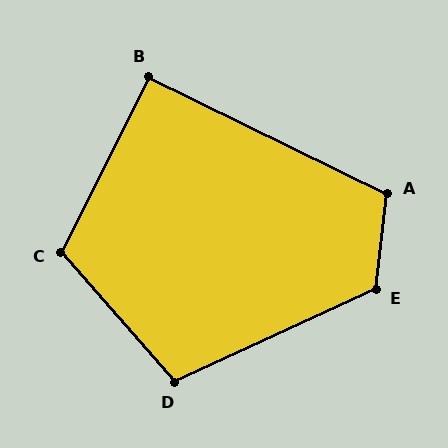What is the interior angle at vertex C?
Approximately 112 degrees (obtuse).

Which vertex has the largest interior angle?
E, at approximately 121 degrees.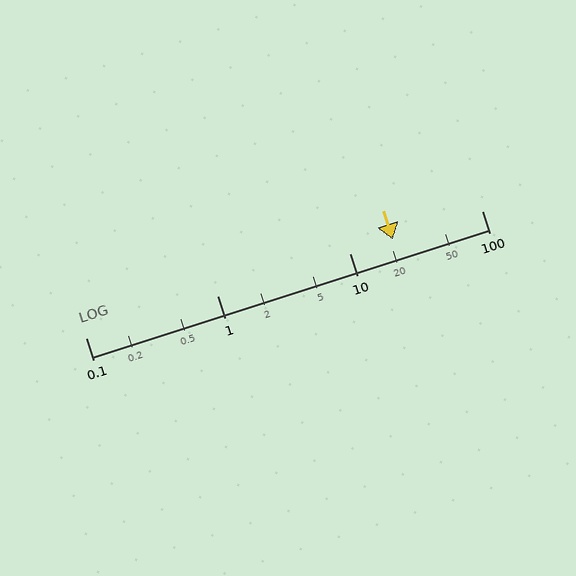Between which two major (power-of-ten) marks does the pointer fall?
The pointer is between 10 and 100.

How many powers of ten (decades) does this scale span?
The scale spans 3 decades, from 0.1 to 100.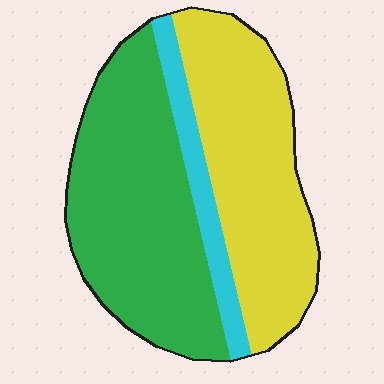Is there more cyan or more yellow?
Yellow.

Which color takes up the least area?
Cyan, at roughly 10%.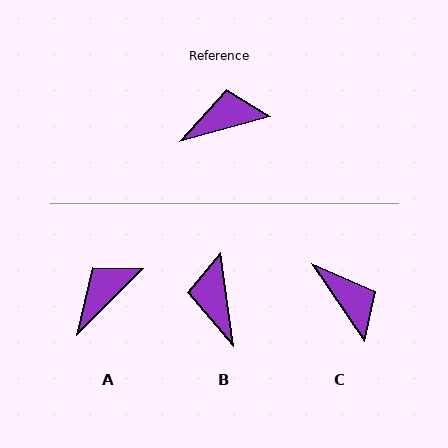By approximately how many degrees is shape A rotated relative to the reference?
Approximately 30 degrees counter-clockwise.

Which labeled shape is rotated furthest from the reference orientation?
B, about 83 degrees away.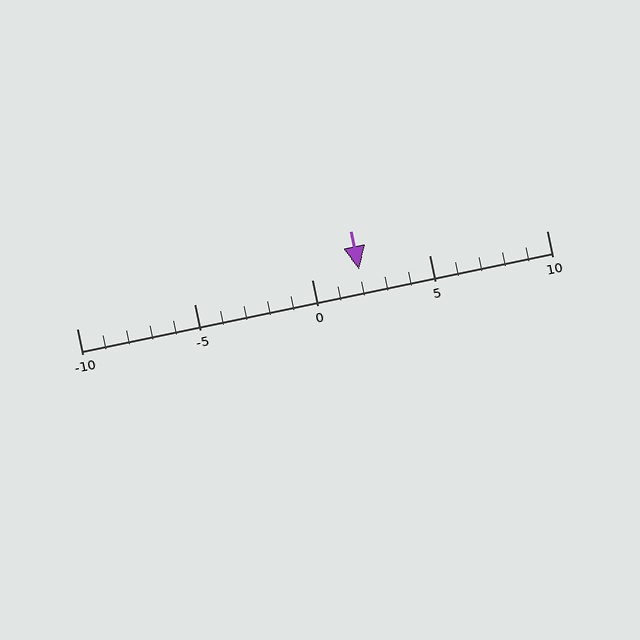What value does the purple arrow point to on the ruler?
The purple arrow points to approximately 2.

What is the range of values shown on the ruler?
The ruler shows values from -10 to 10.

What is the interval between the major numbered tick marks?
The major tick marks are spaced 5 units apart.